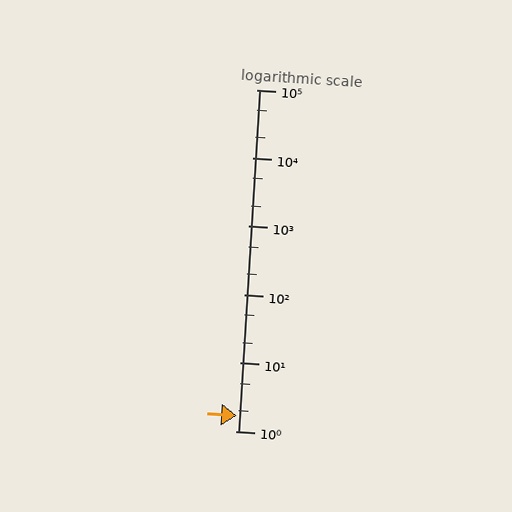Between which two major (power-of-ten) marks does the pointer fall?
The pointer is between 1 and 10.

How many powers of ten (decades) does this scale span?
The scale spans 5 decades, from 1 to 100000.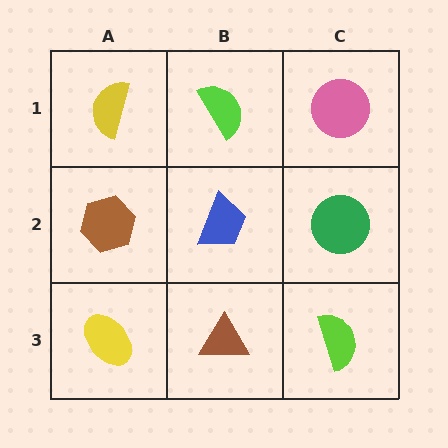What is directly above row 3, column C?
A green circle.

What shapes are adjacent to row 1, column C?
A green circle (row 2, column C), a lime semicircle (row 1, column B).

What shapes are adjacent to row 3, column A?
A brown hexagon (row 2, column A), a brown triangle (row 3, column B).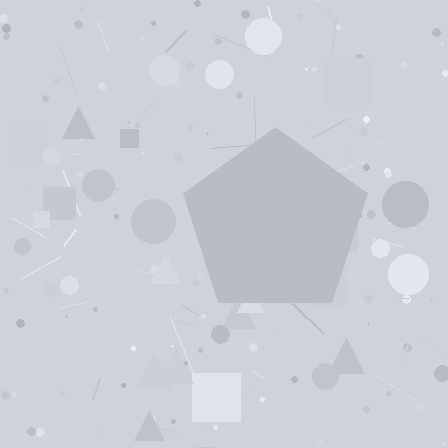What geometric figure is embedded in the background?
A pentagon is embedded in the background.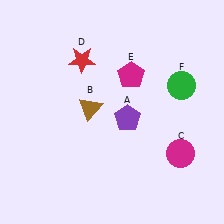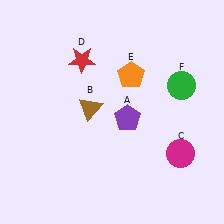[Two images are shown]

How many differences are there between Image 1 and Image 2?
There is 1 difference between the two images.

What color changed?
The pentagon (E) changed from magenta in Image 1 to orange in Image 2.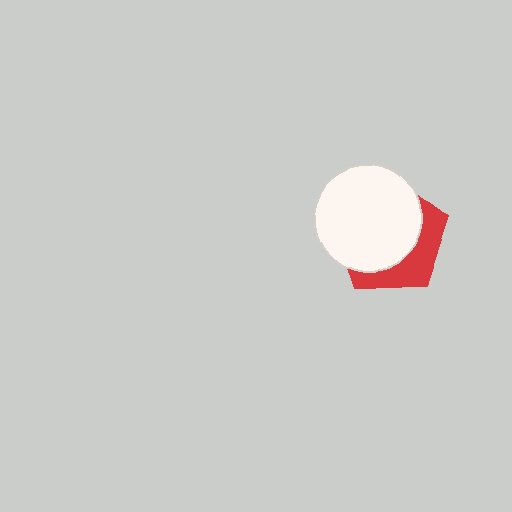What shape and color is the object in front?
The object in front is a white circle.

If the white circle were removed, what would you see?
You would see the complete red pentagon.